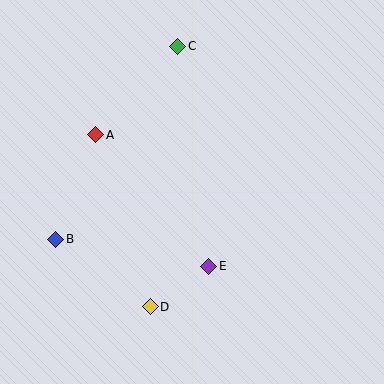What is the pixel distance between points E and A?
The distance between E and A is 174 pixels.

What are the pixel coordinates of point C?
Point C is at (178, 46).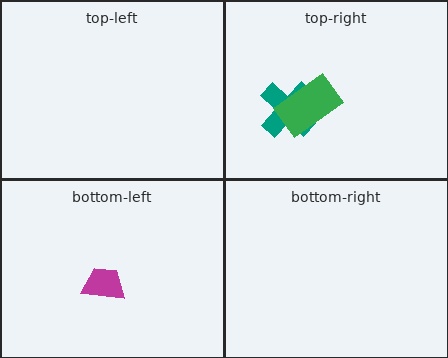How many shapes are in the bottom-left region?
1.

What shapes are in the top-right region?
The teal cross, the green rectangle.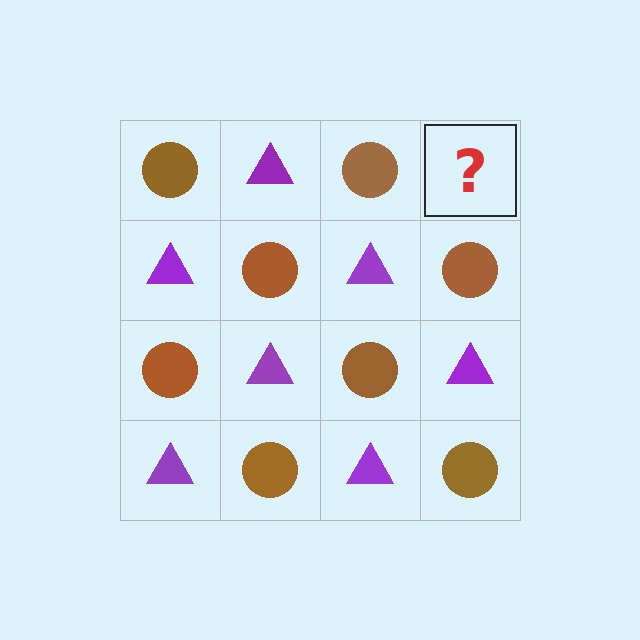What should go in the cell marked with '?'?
The missing cell should contain a purple triangle.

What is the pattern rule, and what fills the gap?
The rule is that it alternates brown circle and purple triangle in a checkerboard pattern. The gap should be filled with a purple triangle.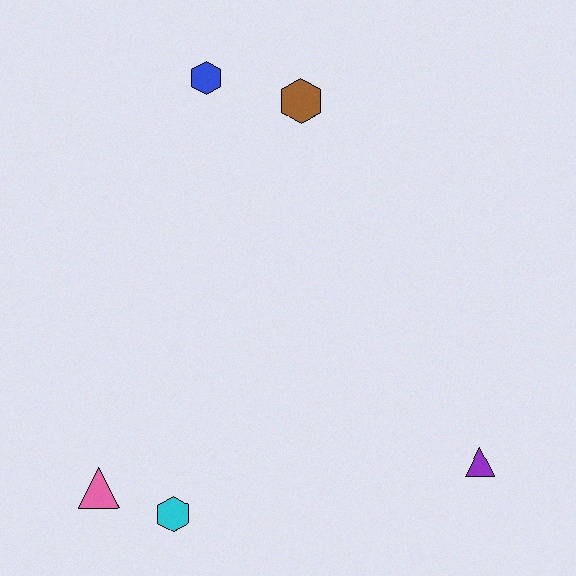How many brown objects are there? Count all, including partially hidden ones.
There is 1 brown object.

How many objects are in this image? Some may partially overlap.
There are 5 objects.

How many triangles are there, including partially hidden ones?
There are 2 triangles.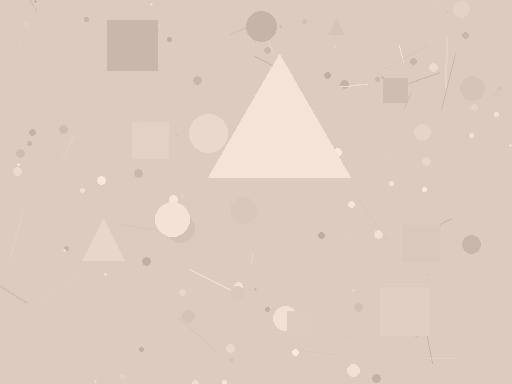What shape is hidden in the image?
A triangle is hidden in the image.